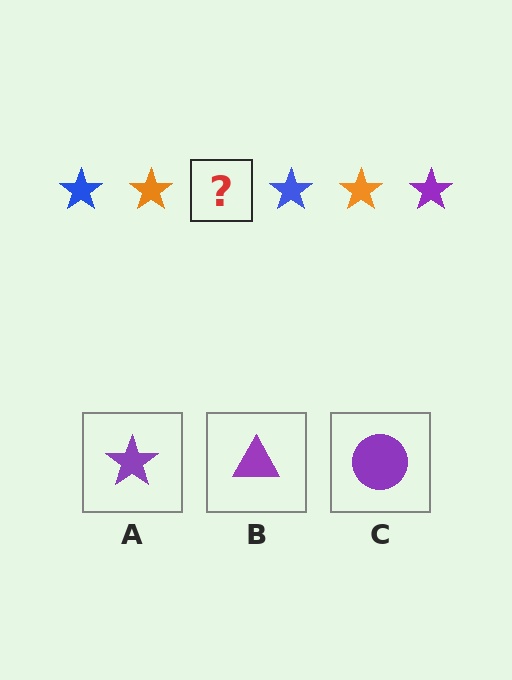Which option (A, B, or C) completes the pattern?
A.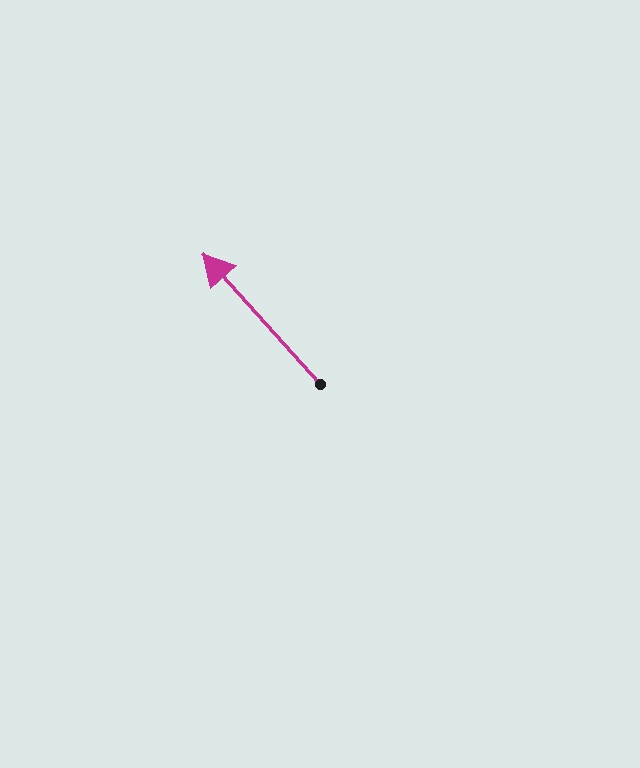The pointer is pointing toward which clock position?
Roughly 11 o'clock.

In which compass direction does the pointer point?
Northwest.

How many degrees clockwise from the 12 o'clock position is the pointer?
Approximately 318 degrees.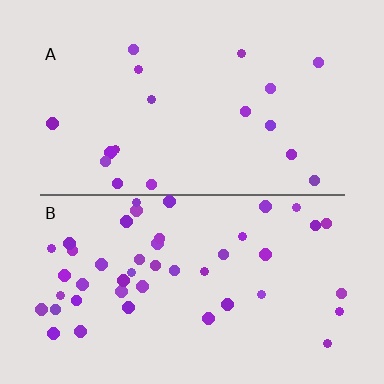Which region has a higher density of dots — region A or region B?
B (the bottom).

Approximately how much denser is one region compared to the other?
Approximately 2.6× — region B over region A.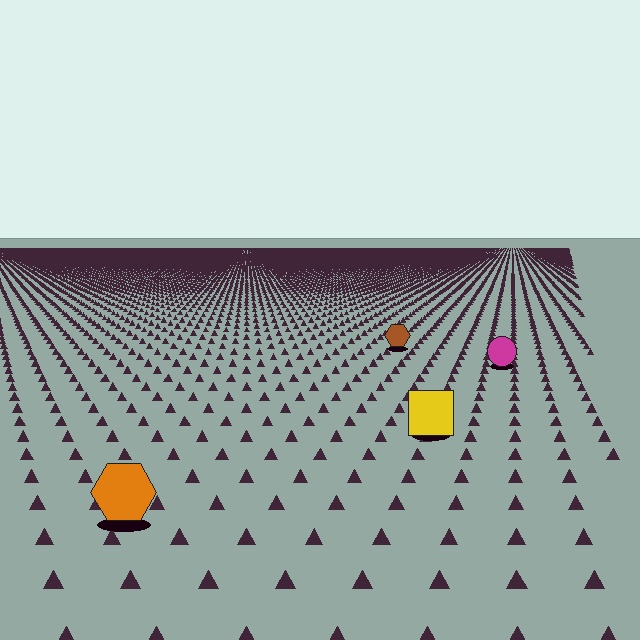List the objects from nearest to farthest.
From nearest to farthest: the orange hexagon, the yellow square, the magenta circle, the brown hexagon.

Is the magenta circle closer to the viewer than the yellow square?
No. The yellow square is closer — you can tell from the texture gradient: the ground texture is coarser near it.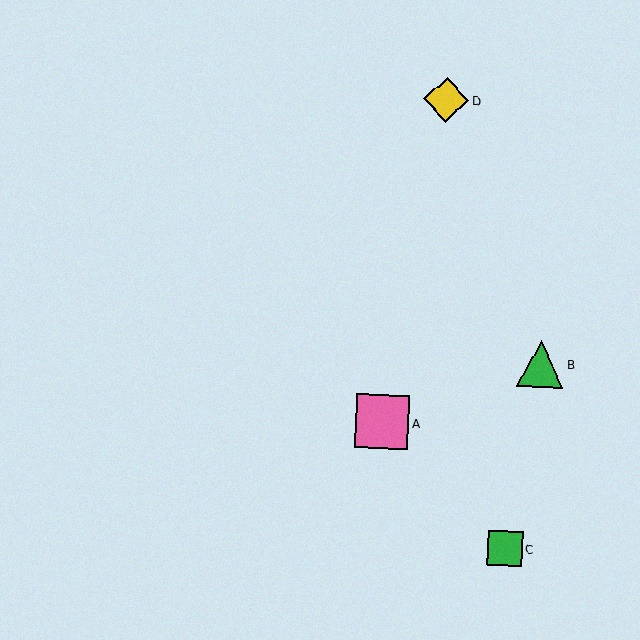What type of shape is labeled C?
Shape C is a green square.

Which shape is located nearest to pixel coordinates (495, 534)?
The green square (labeled C) at (505, 548) is nearest to that location.